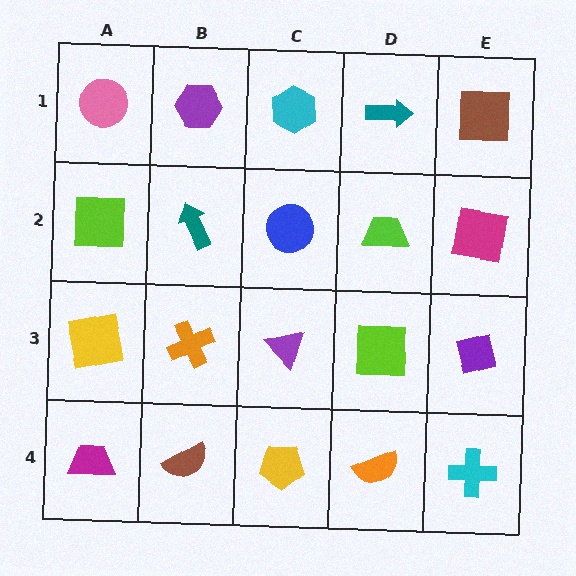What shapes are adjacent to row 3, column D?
A lime trapezoid (row 2, column D), an orange semicircle (row 4, column D), a purple triangle (row 3, column C), a purple square (row 3, column E).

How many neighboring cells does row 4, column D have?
3.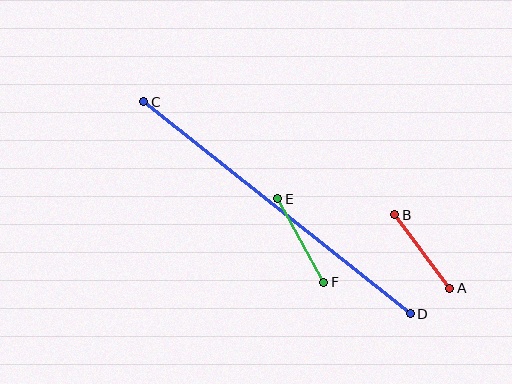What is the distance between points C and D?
The distance is approximately 341 pixels.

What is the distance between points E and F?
The distance is approximately 95 pixels.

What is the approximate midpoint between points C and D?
The midpoint is at approximately (277, 208) pixels.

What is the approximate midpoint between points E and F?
The midpoint is at approximately (301, 241) pixels.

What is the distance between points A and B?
The distance is approximately 92 pixels.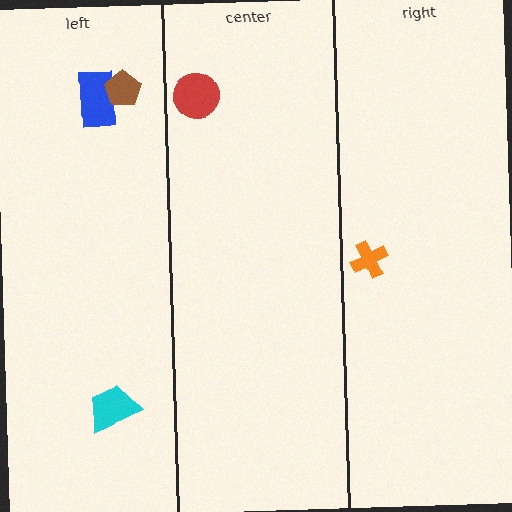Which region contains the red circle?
The center region.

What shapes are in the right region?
The orange cross.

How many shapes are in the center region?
1.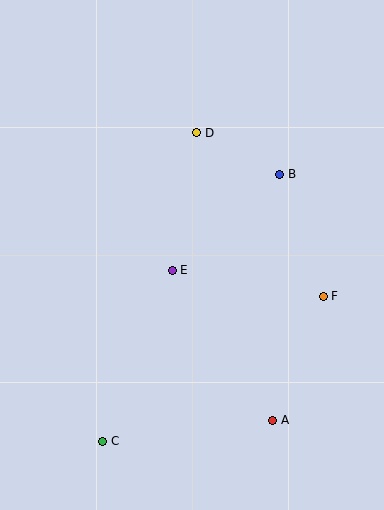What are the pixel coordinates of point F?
Point F is at (323, 296).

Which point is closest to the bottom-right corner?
Point A is closest to the bottom-right corner.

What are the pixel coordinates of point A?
Point A is at (273, 420).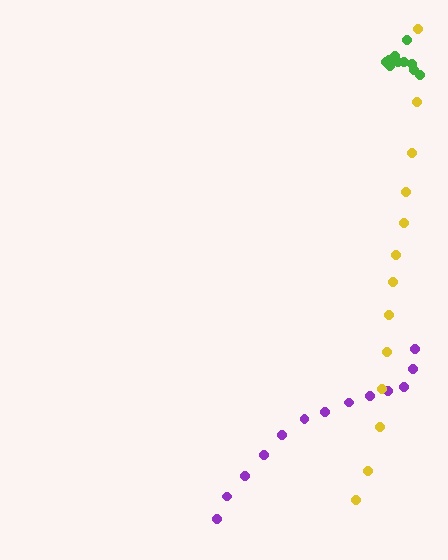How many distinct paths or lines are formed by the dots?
There are 3 distinct paths.